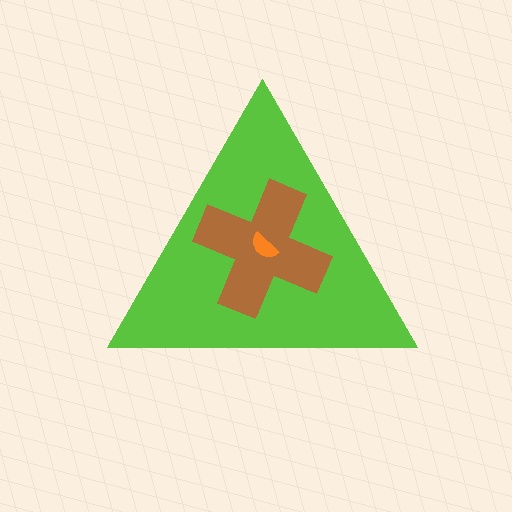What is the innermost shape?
The orange semicircle.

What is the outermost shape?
The lime triangle.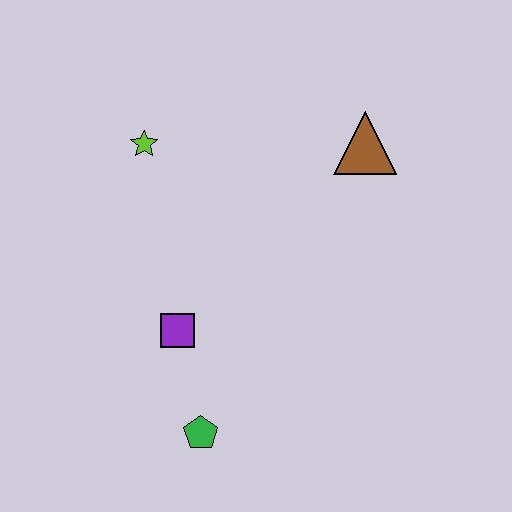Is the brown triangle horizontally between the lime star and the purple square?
No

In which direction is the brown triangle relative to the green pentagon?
The brown triangle is above the green pentagon.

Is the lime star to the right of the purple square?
No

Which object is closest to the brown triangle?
The lime star is closest to the brown triangle.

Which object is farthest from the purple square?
The brown triangle is farthest from the purple square.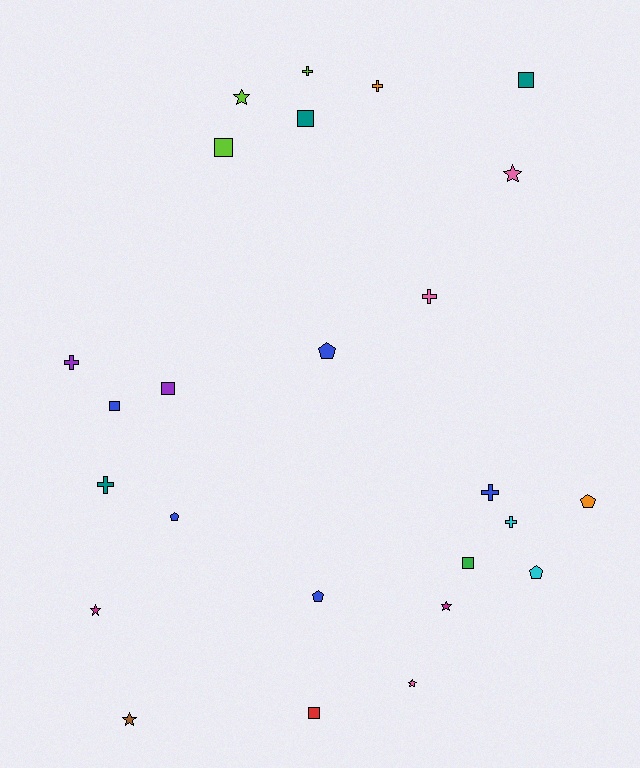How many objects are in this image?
There are 25 objects.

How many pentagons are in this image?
There are 5 pentagons.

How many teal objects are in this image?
There are 3 teal objects.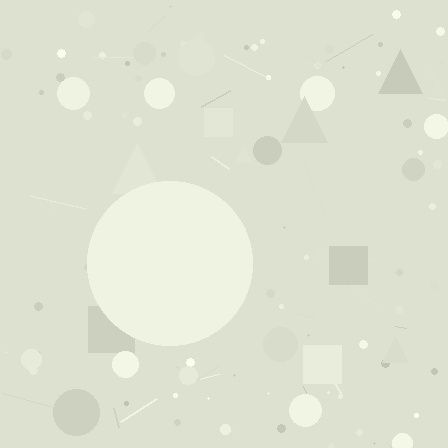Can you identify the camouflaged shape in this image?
The camouflaged shape is a circle.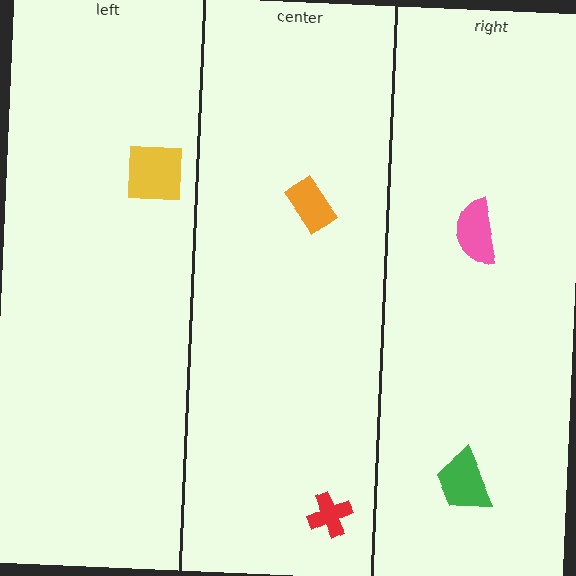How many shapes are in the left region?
1.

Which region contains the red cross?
The center region.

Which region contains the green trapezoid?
The right region.